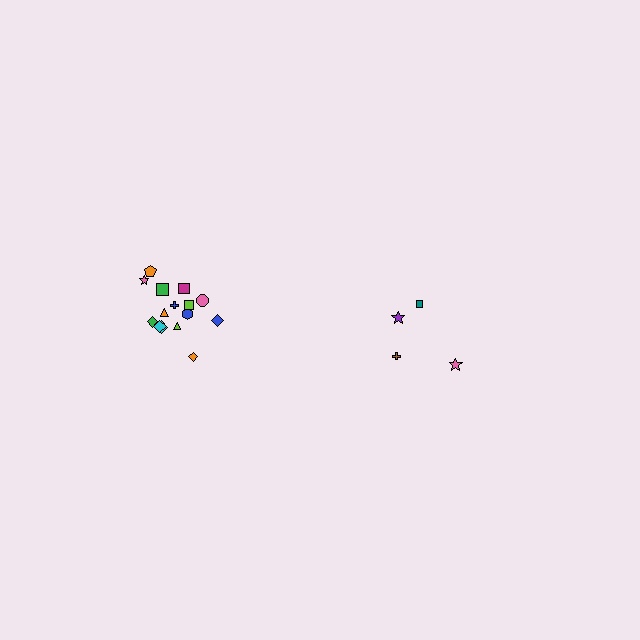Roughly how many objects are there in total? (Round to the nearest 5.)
Roughly 20 objects in total.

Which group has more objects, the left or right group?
The left group.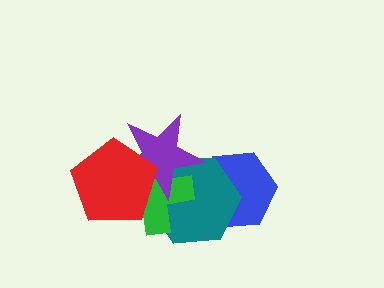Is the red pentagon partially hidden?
No, no other shape covers it.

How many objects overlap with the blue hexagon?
1 object overlaps with the blue hexagon.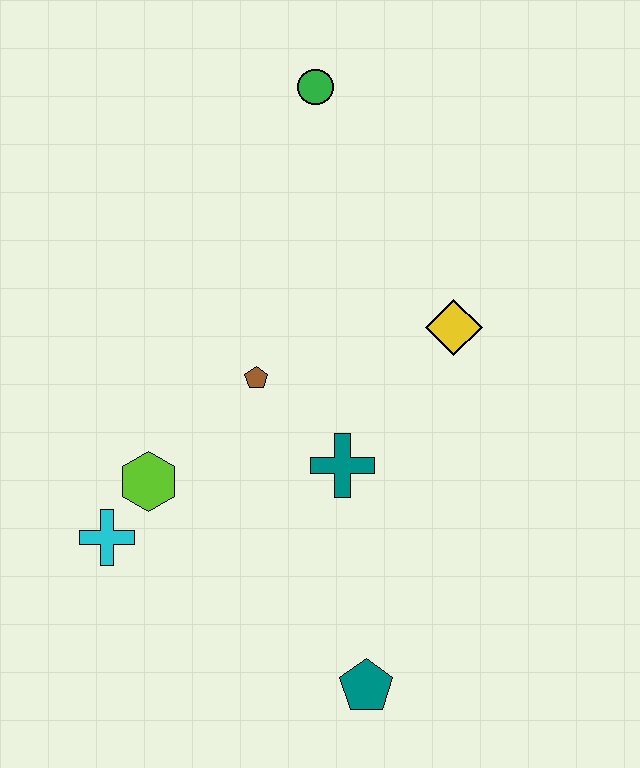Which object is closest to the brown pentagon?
The teal cross is closest to the brown pentagon.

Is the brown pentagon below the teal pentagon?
No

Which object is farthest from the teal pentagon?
The green circle is farthest from the teal pentagon.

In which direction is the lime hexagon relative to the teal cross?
The lime hexagon is to the left of the teal cross.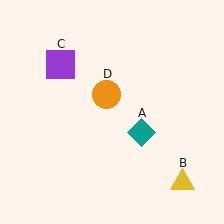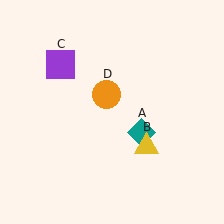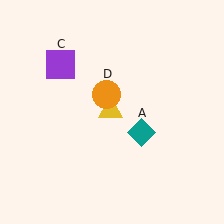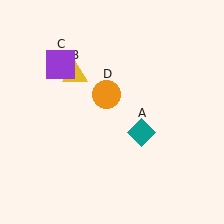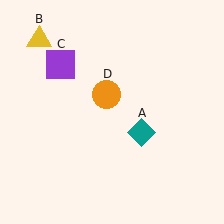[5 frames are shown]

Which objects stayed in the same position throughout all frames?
Teal diamond (object A) and purple square (object C) and orange circle (object D) remained stationary.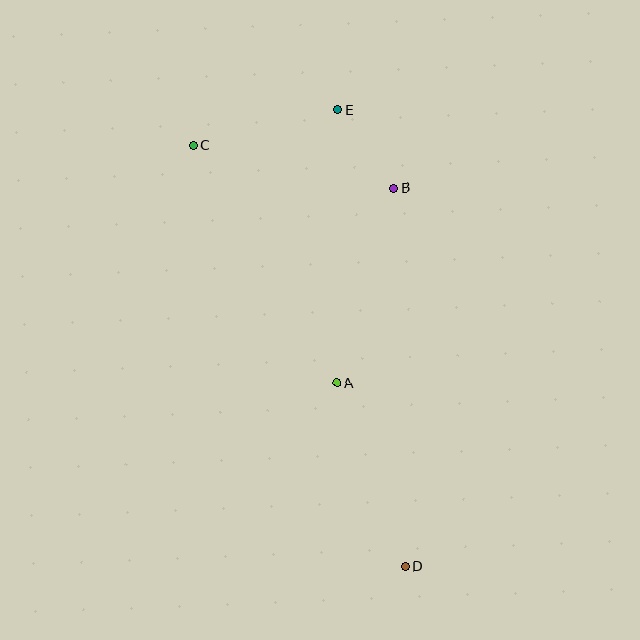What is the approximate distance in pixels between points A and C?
The distance between A and C is approximately 277 pixels.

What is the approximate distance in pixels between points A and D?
The distance between A and D is approximately 196 pixels.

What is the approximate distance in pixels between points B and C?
The distance between B and C is approximately 204 pixels.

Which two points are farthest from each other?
Points C and D are farthest from each other.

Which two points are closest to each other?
Points B and E are closest to each other.